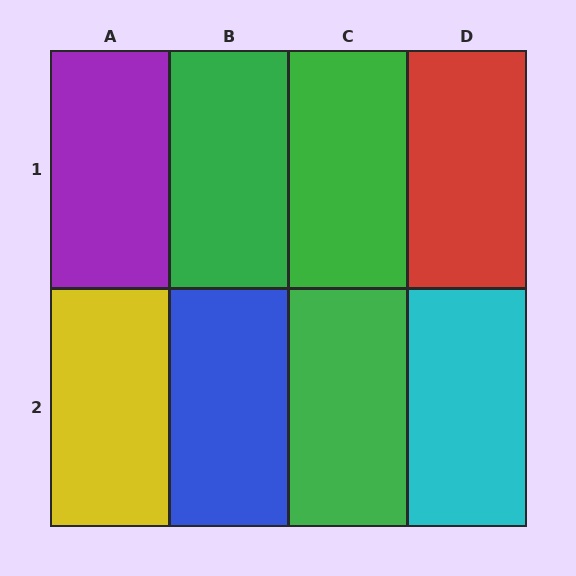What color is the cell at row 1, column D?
Red.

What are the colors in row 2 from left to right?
Yellow, blue, green, cyan.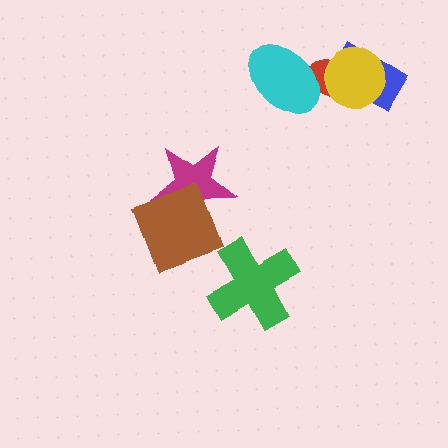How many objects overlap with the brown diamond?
1 object overlaps with the brown diamond.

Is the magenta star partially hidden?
Yes, it is partially covered by another shape.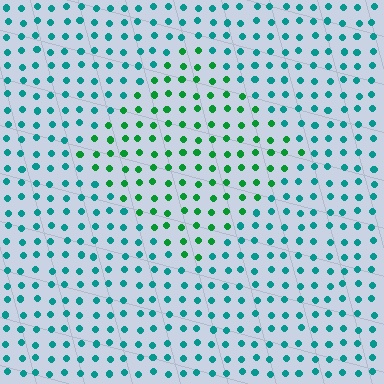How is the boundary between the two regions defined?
The boundary is defined purely by a slight shift in hue (about 39 degrees). Spacing, size, and orientation are identical on both sides.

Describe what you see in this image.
The image is filled with small teal elements in a uniform arrangement. A diamond-shaped region is visible where the elements are tinted to a slightly different hue, forming a subtle color boundary.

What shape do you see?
I see a diamond.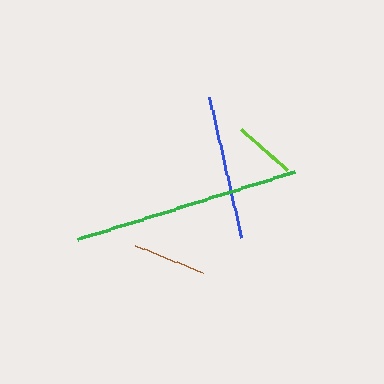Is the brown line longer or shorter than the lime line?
The brown line is longer than the lime line.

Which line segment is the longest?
The green line is the longest at approximately 227 pixels.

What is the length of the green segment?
The green segment is approximately 227 pixels long.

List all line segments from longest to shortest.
From longest to shortest: green, blue, brown, lime.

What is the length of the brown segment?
The brown segment is approximately 73 pixels long.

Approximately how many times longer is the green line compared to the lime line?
The green line is approximately 3.7 times the length of the lime line.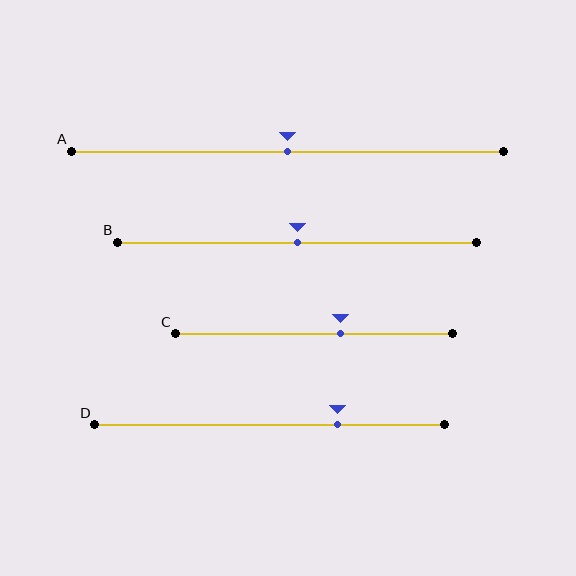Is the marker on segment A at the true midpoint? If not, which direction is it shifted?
Yes, the marker on segment A is at the true midpoint.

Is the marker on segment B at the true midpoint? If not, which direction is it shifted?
Yes, the marker on segment B is at the true midpoint.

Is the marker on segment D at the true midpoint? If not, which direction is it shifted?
No, the marker on segment D is shifted to the right by about 20% of the segment length.